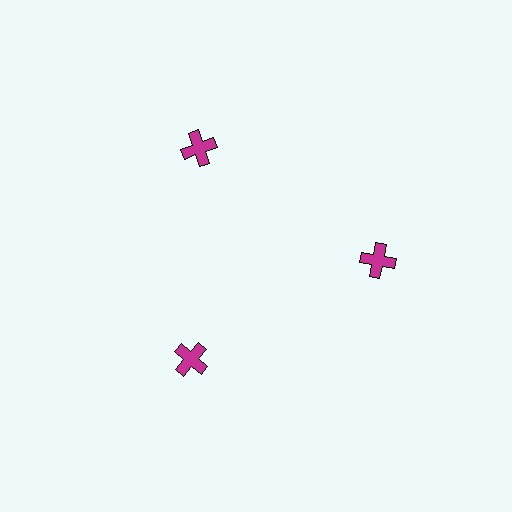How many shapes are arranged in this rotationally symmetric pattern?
There are 3 shapes, arranged in 3 groups of 1.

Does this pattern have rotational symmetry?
Yes, this pattern has 3-fold rotational symmetry. It looks the same after rotating 120 degrees around the center.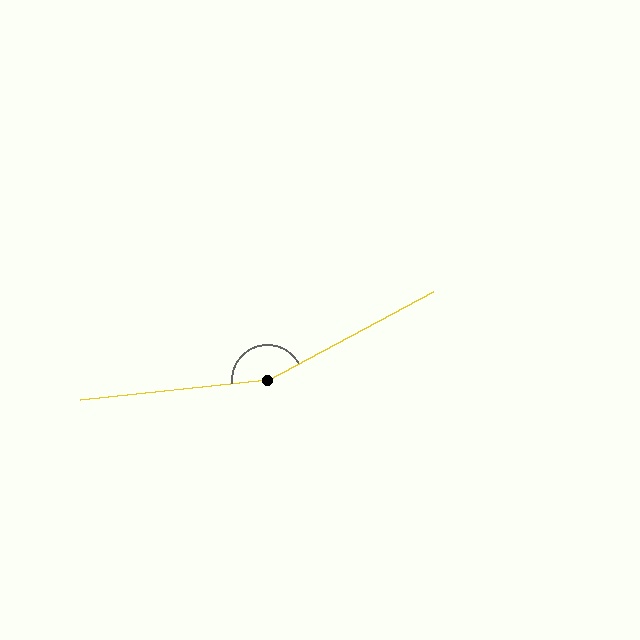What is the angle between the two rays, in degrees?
Approximately 158 degrees.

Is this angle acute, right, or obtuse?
It is obtuse.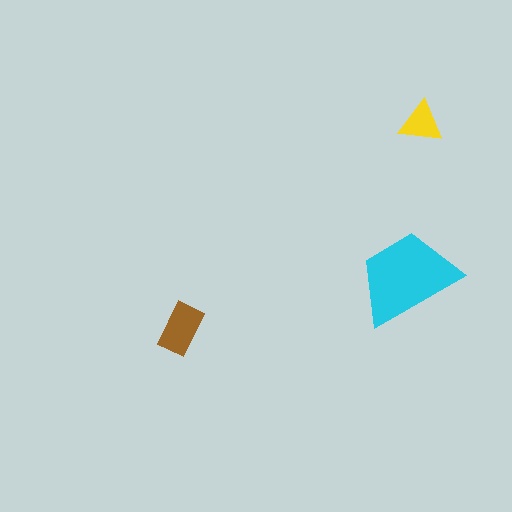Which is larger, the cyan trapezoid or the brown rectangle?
The cyan trapezoid.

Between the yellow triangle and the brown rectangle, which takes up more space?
The brown rectangle.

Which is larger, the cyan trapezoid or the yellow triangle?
The cyan trapezoid.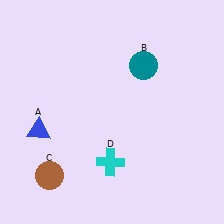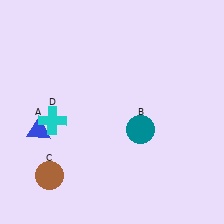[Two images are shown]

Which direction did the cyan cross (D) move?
The cyan cross (D) moved left.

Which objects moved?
The objects that moved are: the teal circle (B), the cyan cross (D).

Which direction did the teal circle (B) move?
The teal circle (B) moved down.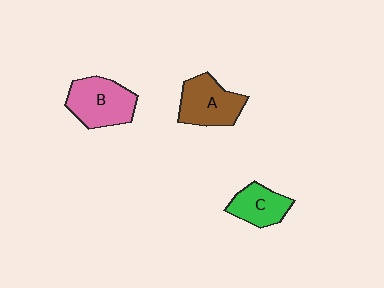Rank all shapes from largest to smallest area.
From largest to smallest: B (pink), A (brown), C (green).